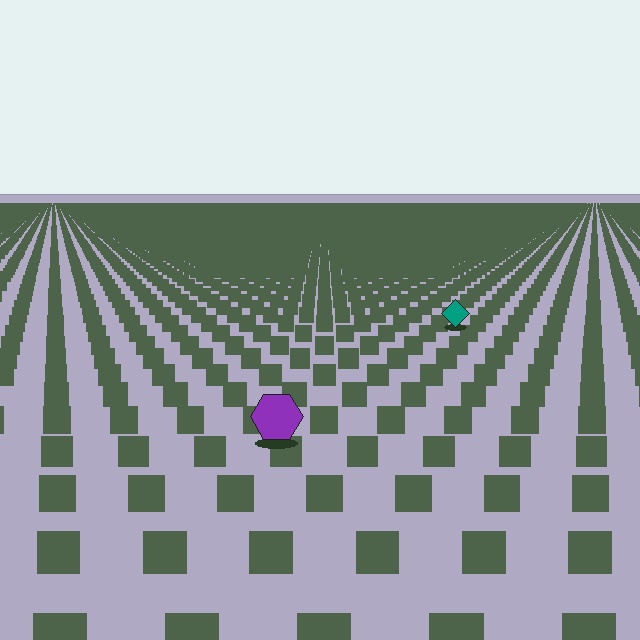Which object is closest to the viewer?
The purple hexagon is closest. The texture marks near it are larger and more spread out.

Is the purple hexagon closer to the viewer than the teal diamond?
Yes. The purple hexagon is closer — you can tell from the texture gradient: the ground texture is coarser near it.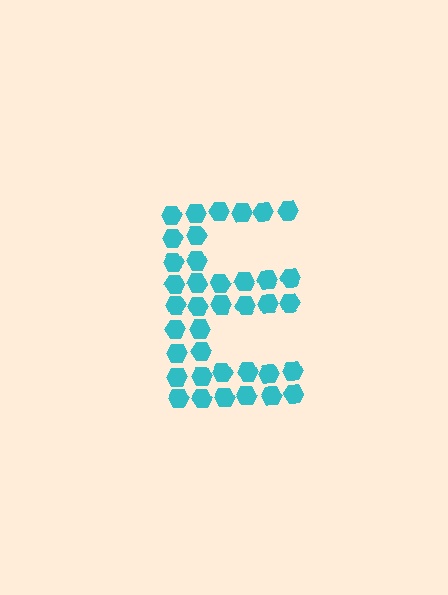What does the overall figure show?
The overall figure shows the letter E.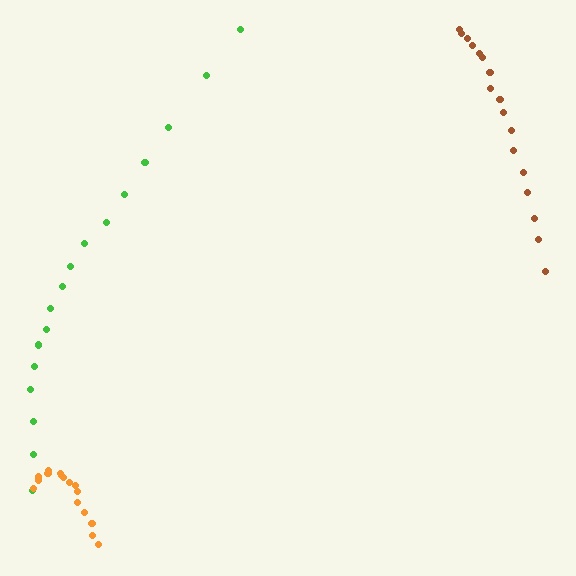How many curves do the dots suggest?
There are 3 distinct paths.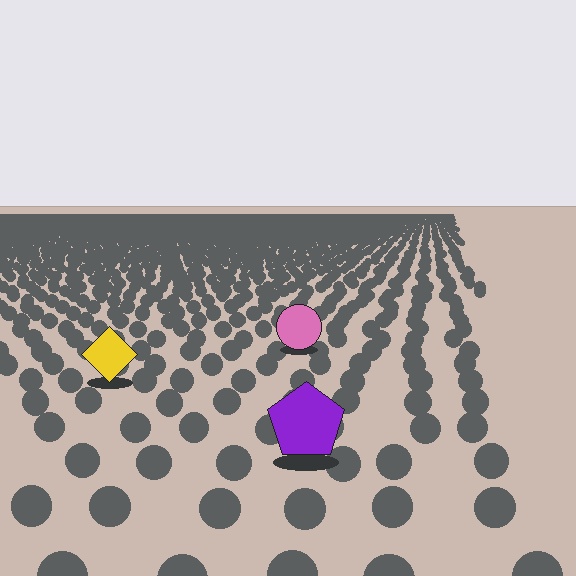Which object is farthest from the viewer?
The pink circle is farthest from the viewer. It appears smaller and the ground texture around it is denser.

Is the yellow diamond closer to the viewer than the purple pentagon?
No. The purple pentagon is closer — you can tell from the texture gradient: the ground texture is coarser near it.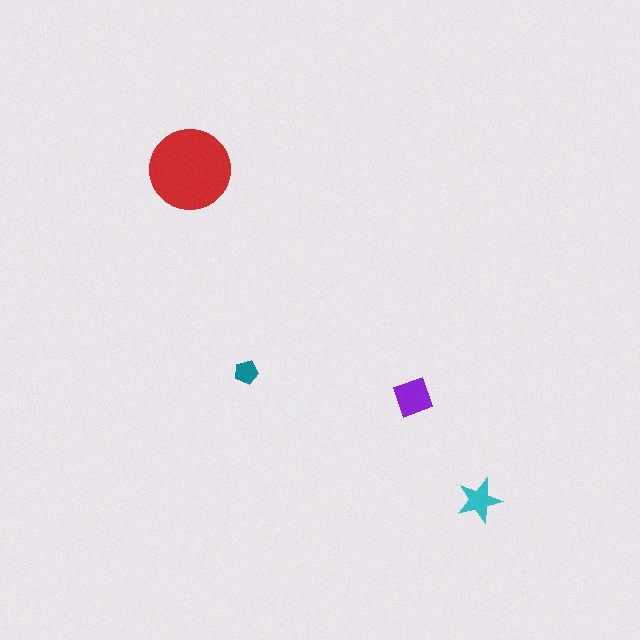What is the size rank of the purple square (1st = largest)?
2nd.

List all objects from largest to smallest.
The red circle, the purple square, the cyan star, the teal pentagon.